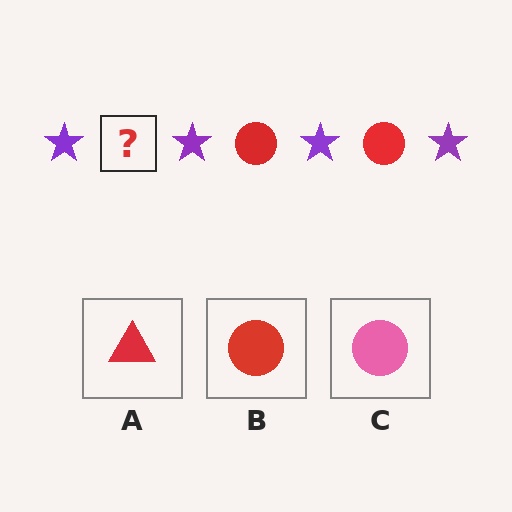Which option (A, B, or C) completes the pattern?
B.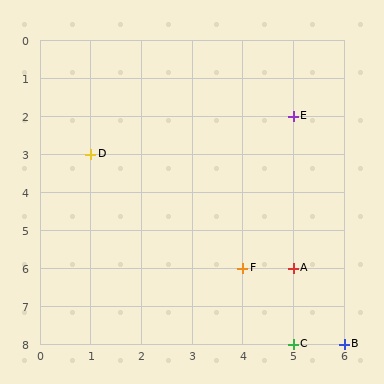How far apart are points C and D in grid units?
Points C and D are 4 columns and 5 rows apart (about 6.4 grid units diagonally).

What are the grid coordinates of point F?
Point F is at grid coordinates (4, 6).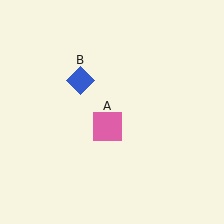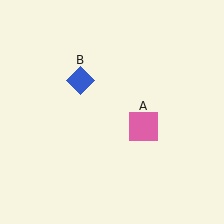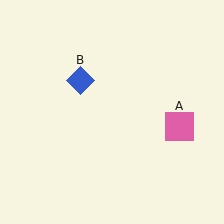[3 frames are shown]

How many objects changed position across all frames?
1 object changed position: pink square (object A).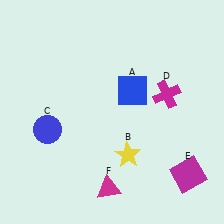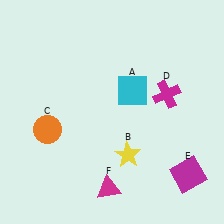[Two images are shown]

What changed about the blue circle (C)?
In Image 1, C is blue. In Image 2, it changed to orange.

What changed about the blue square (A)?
In Image 1, A is blue. In Image 2, it changed to cyan.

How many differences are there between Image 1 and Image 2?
There are 2 differences between the two images.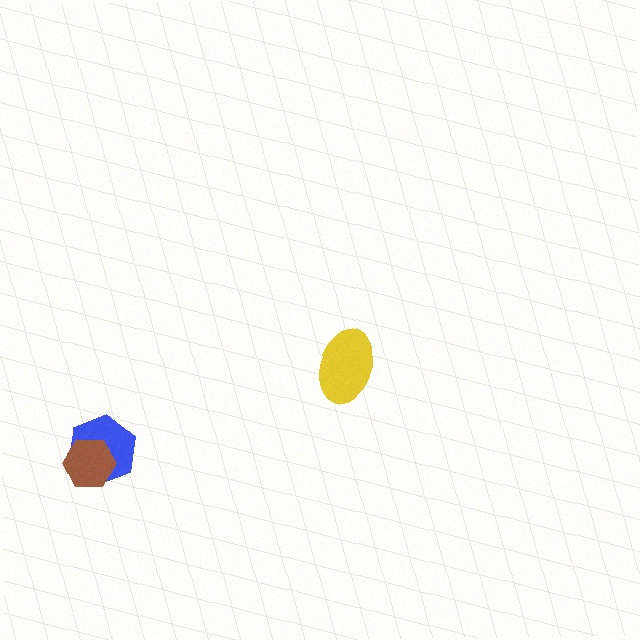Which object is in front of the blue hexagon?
The brown hexagon is in front of the blue hexagon.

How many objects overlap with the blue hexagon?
1 object overlaps with the blue hexagon.